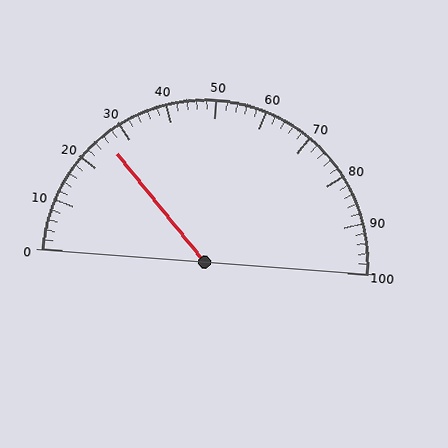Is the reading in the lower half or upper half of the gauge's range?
The reading is in the lower half of the range (0 to 100).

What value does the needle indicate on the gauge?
The needle indicates approximately 26.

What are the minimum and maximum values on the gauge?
The gauge ranges from 0 to 100.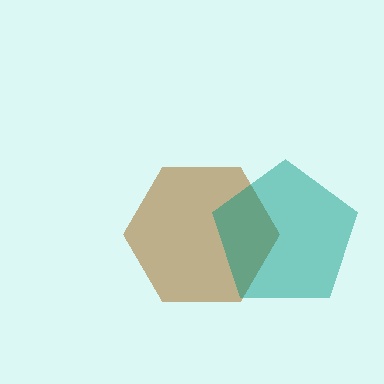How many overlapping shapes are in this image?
There are 2 overlapping shapes in the image.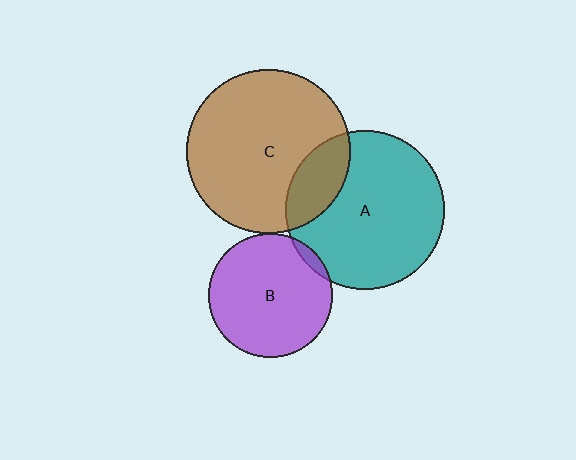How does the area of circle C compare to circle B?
Approximately 1.7 times.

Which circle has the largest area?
Circle C (brown).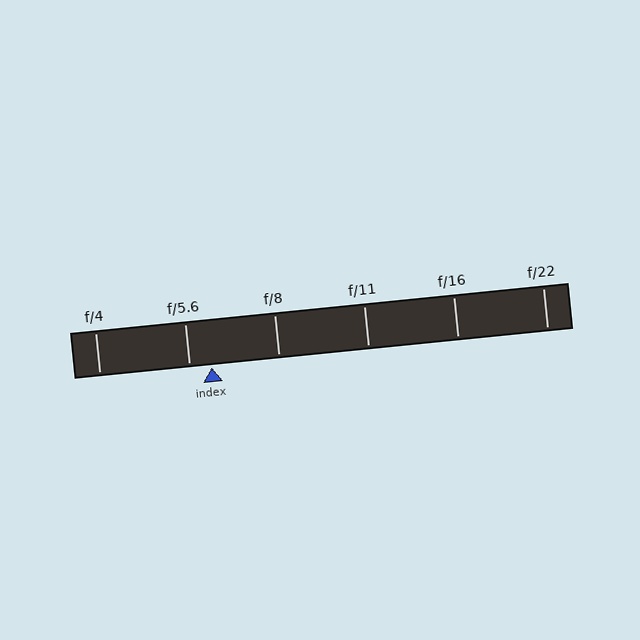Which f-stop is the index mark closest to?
The index mark is closest to f/5.6.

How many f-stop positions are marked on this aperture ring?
There are 6 f-stop positions marked.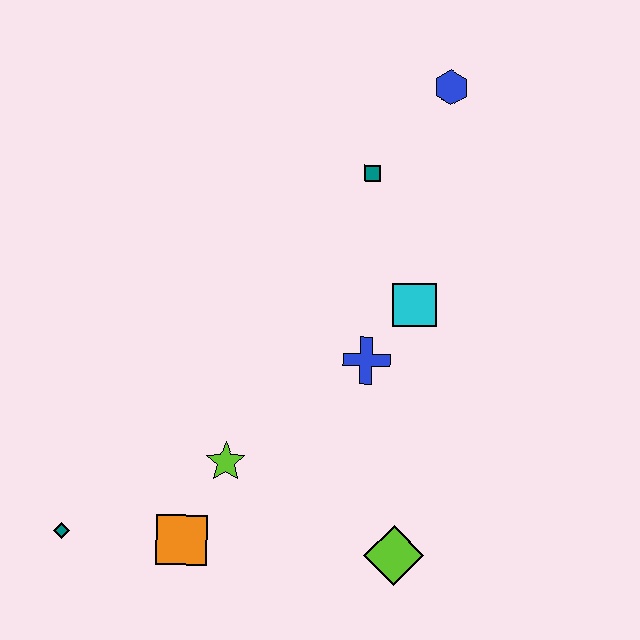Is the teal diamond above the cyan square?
No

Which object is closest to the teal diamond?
The orange square is closest to the teal diamond.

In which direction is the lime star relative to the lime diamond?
The lime star is to the left of the lime diamond.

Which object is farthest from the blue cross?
The teal diamond is farthest from the blue cross.